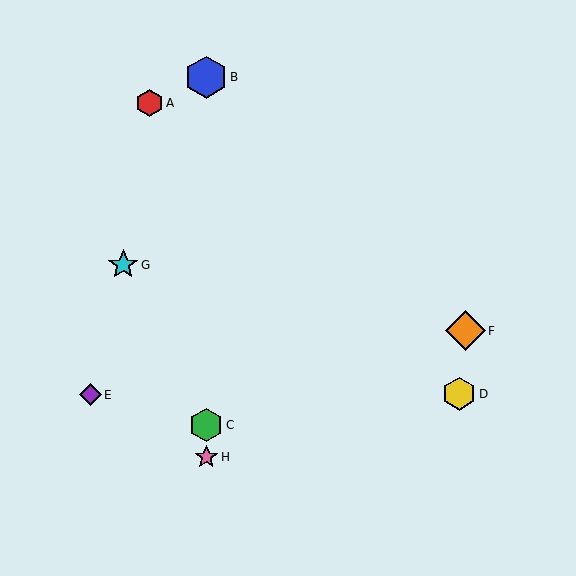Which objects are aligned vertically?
Objects B, C, H are aligned vertically.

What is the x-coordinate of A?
Object A is at x≈149.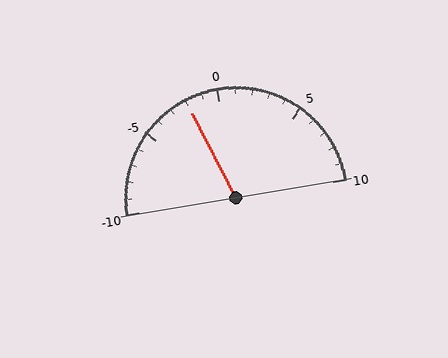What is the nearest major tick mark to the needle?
The nearest major tick mark is 0.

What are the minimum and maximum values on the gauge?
The gauge ranges from -10 to 10.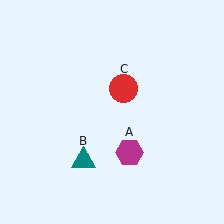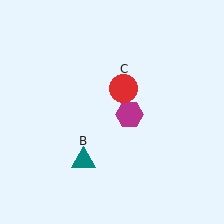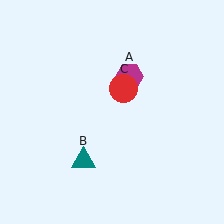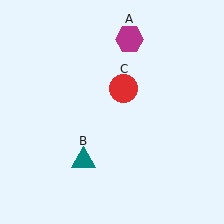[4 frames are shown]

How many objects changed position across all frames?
1 object changed position: magenta hexagon (object A).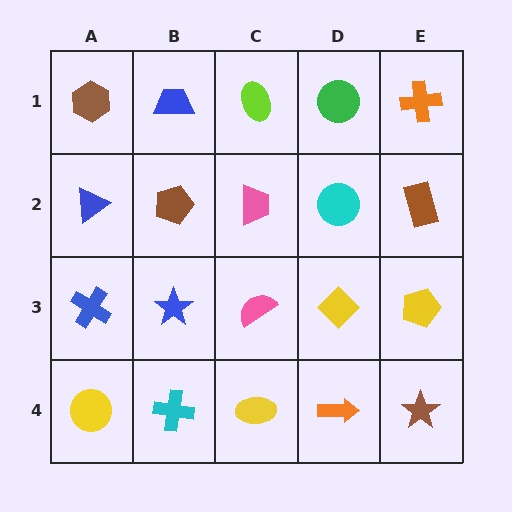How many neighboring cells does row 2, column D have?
4.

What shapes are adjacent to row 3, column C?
A pink trapezoid (row 2, column C), a yellow ellipse (row 4, column C), a blue star (row 3, column B), a yellow diamond (row 3, column D).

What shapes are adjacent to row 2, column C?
A lime ellipse (row 1, column C), a pink semicircle (row 3, column C), a brown pentagon (row 2, column B), a cyan circle (row 2, column D).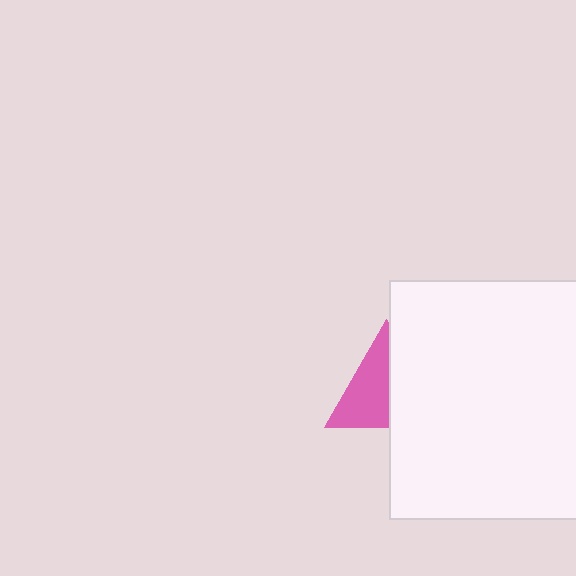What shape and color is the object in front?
The object in front is a white rectangle.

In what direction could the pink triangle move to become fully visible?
The pink triangle could move left. That would shift it out from behind the white rectangle entirely.